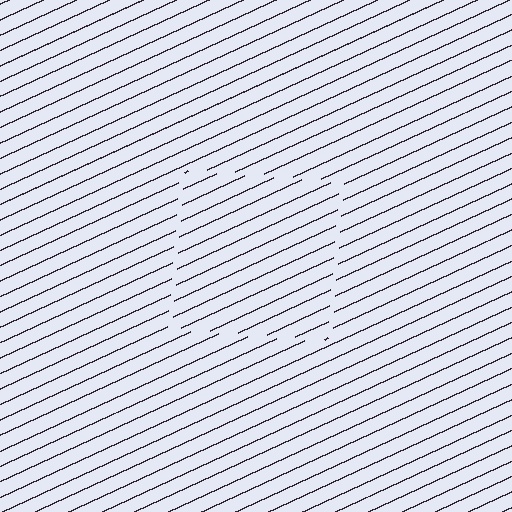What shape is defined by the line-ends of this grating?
An illusory square. The interior of the shape contains the same grating, shifted by half a period — the contour is defined by the phase discontinuity where line-ends from the inner and outer gratings abut.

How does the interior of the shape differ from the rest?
The interior of the shape contains the same grating, shifted by half a period — the contour is defined by the phase discontinuity where line-ends from the inner and outer gratings abut.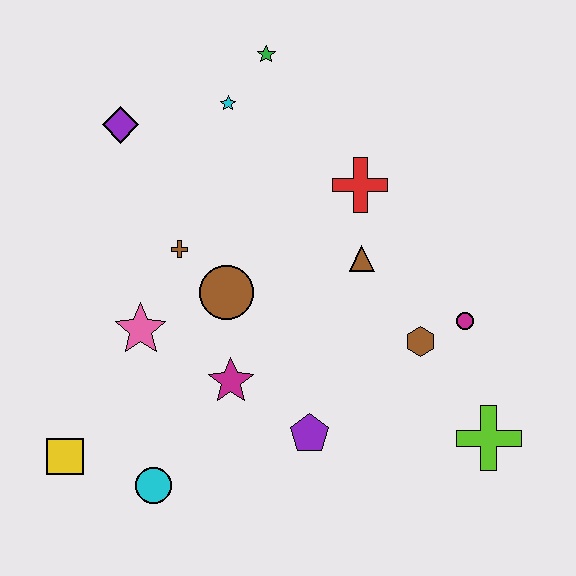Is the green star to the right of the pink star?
Yes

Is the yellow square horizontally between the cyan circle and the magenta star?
No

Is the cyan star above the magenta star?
Yes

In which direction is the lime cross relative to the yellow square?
The lime cross is to the right of the yellow square.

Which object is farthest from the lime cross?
The purple diamond is farthest from the lime cross.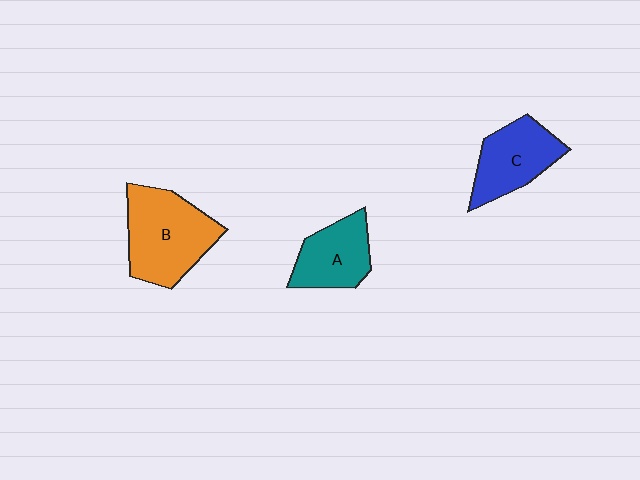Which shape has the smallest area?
Shape A (teal).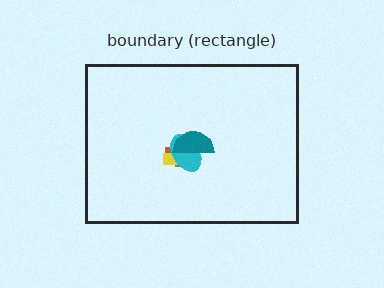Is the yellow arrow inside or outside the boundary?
Inside.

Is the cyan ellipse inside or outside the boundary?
Inside.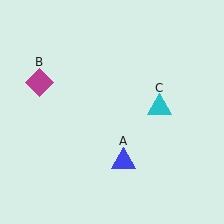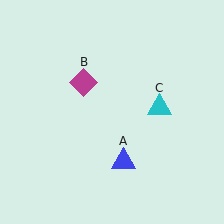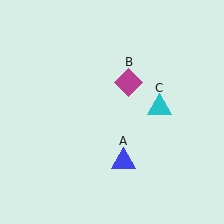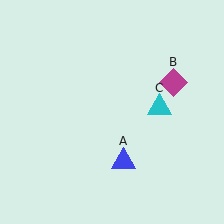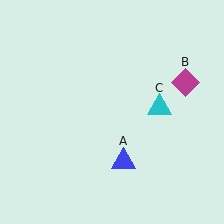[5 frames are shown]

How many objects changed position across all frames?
1 object changed position: magenta diamond (object B).